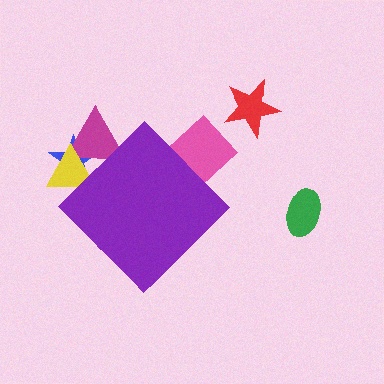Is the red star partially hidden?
No, the red star is fully visible.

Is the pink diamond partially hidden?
Yes, the pink diamond is partially hidden behind the purple diamond.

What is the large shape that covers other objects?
A purple diamond.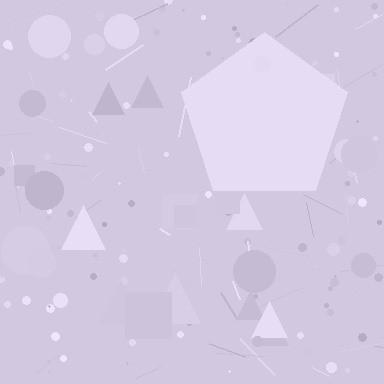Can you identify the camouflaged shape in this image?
The camouflaged shape is a pentagon.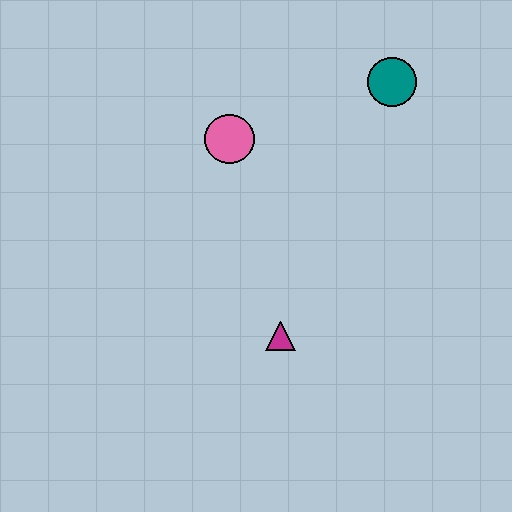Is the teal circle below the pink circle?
No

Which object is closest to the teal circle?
The pink circle is closest to the teal circle.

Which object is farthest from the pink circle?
The magenta triangle is farthest from the pink circle.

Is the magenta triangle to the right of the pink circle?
Yes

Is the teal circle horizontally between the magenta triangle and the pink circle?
No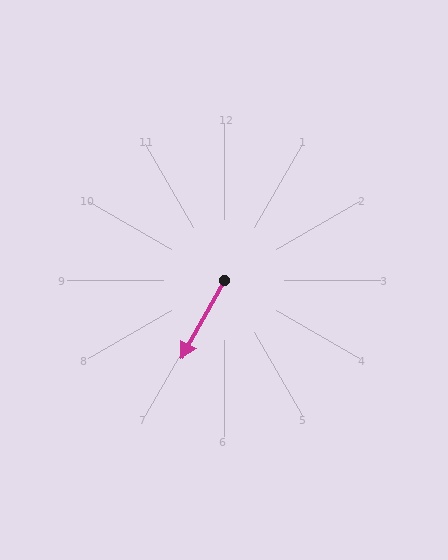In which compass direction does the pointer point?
Southwest.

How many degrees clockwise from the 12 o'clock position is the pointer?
Approximately 209 degrees.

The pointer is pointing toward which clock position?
Roughly 7 o'clock.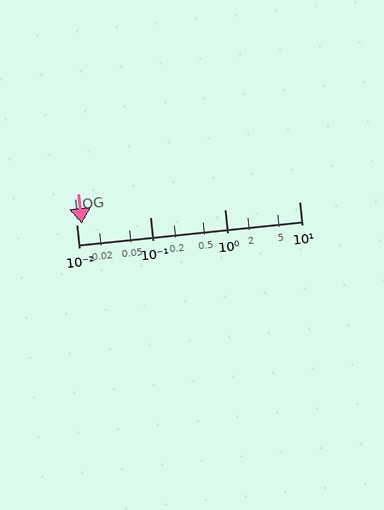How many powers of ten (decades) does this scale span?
The scale spans 3 decades, from 0.01 to 10.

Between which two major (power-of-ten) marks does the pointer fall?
The pointer is between 0.01 and 0.1.